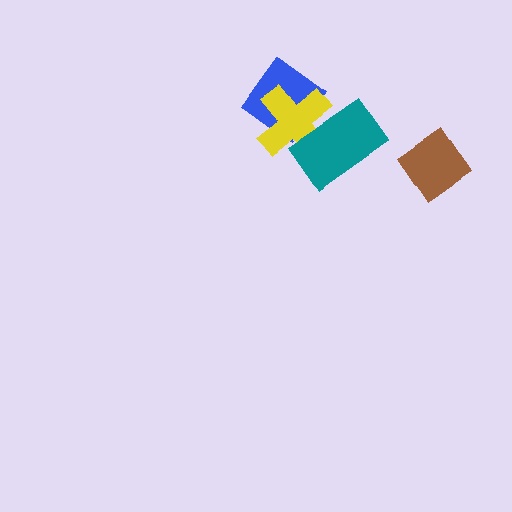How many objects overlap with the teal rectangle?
1 object overlaps with the teal rectangle.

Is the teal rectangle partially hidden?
No, no other shape covers it.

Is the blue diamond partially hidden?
Yes, it is partially covered by another shape.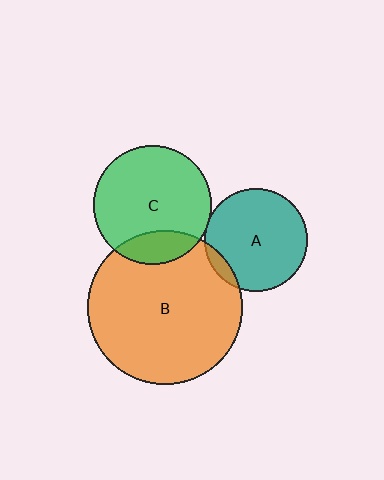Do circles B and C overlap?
Yes.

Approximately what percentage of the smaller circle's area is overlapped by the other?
Approximately 20%.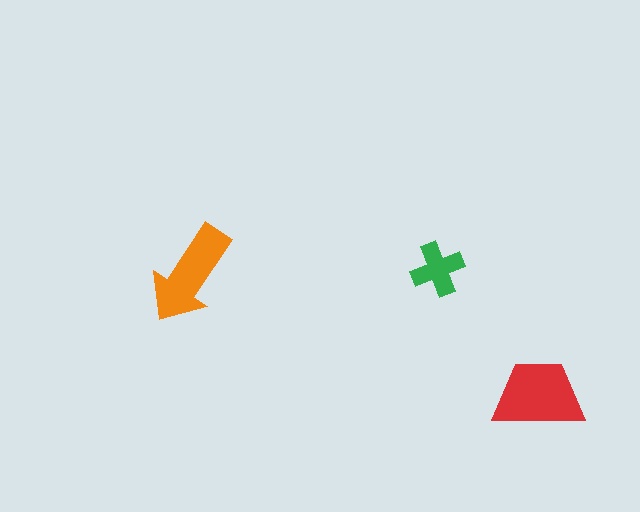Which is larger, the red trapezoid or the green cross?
The red trapezoid.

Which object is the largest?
The red trapezoid.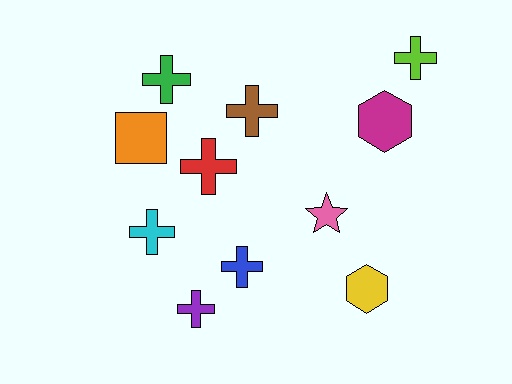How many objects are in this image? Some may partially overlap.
There are 11 objects.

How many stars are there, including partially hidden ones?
There is 1 star.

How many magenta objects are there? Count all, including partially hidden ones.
There is 1 magenta object.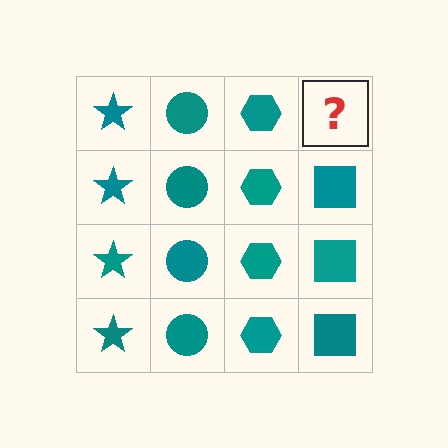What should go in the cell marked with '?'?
The missing cell should contain a teal square.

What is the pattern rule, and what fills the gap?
The rule is that each column has a consistent shape. The gap should be filled with a teal square.